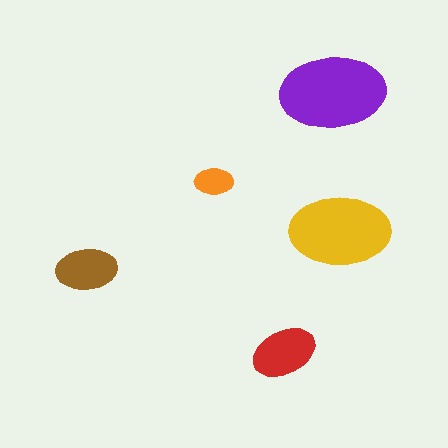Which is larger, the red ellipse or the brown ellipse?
The red one.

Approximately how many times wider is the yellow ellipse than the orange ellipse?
About 2.5 times wider.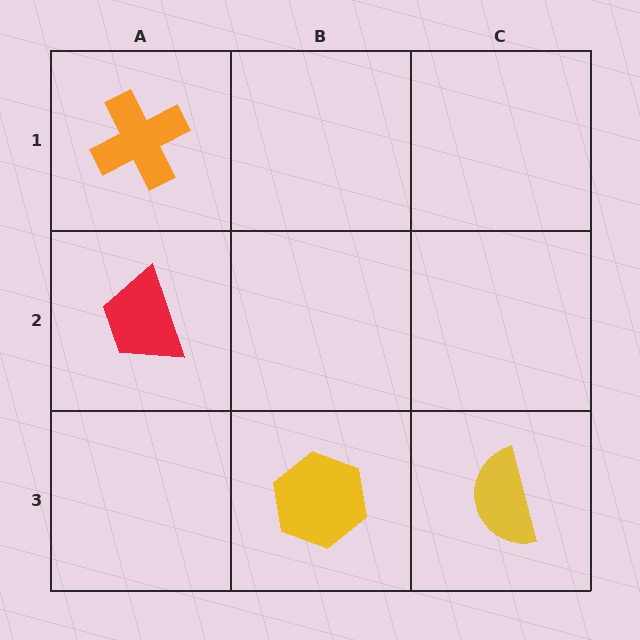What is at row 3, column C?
A yellow semicircle.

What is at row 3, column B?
A yellow hexagon.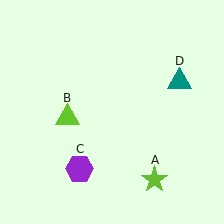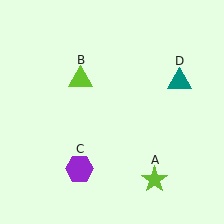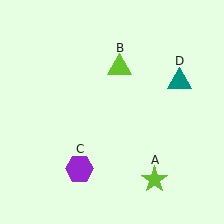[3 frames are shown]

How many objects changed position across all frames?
1 object changed position: lime triangle (object B).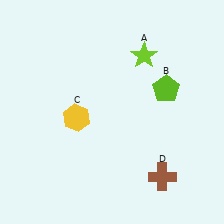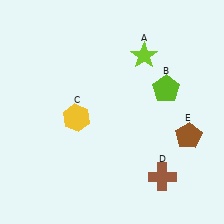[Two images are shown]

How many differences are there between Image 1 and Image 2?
There is 1 difference between the two images.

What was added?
A brown pentagon (E) was added in Image 2.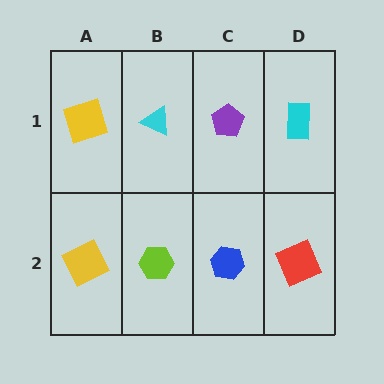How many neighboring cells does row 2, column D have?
2.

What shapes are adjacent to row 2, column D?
A cyan rectangle (row 1, column D), a blue hexagon (row 2, column C).